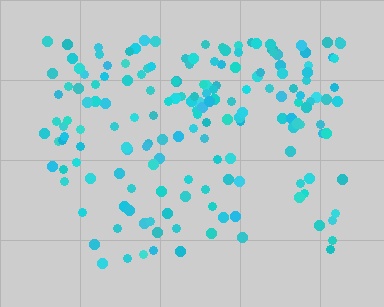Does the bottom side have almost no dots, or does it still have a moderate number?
Still a moderate number, just noticeably fewer than the top.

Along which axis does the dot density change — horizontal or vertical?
Vertical.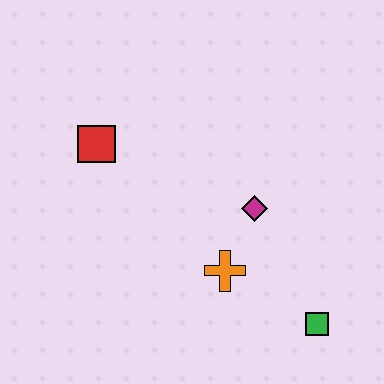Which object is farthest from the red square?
The green square is farthest from the red square.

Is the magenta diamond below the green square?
No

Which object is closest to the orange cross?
The magenta diamond is closest to the orange cross.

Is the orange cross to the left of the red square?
No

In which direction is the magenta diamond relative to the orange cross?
The magenta diamond is above the orange cross.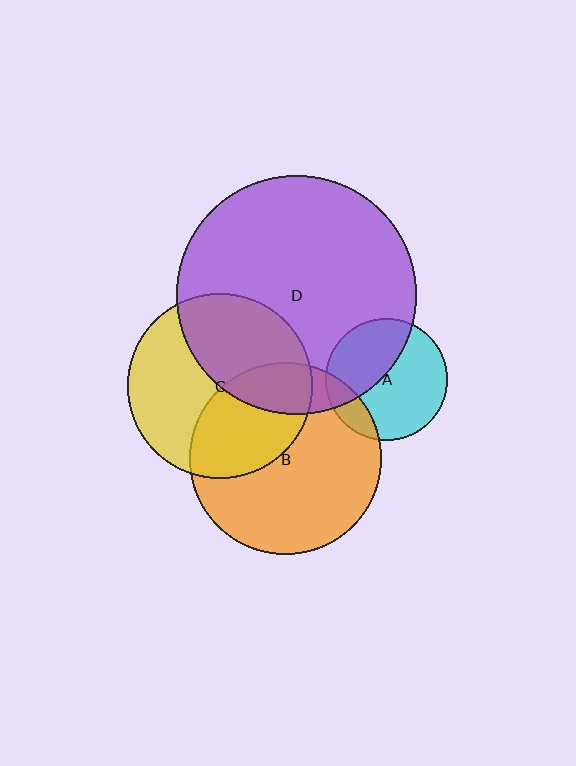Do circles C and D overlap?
Yes.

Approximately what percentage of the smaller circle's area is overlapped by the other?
Approximately 40%.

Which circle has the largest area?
Circle D (purple).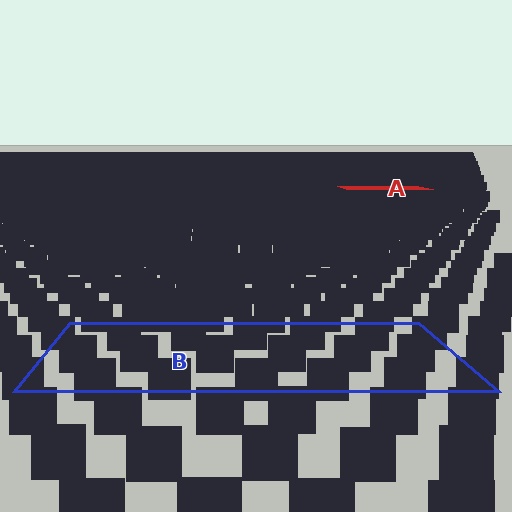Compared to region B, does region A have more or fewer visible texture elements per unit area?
Region A has more texture elements per unit area — they are packed more densely because it is farther away.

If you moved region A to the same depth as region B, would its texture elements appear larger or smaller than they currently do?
They would appear larger. At a closer depth, the same texture elements are projected at a bigger on-screen size.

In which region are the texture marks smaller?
The texture marks are smaller in region A, because it is farther away.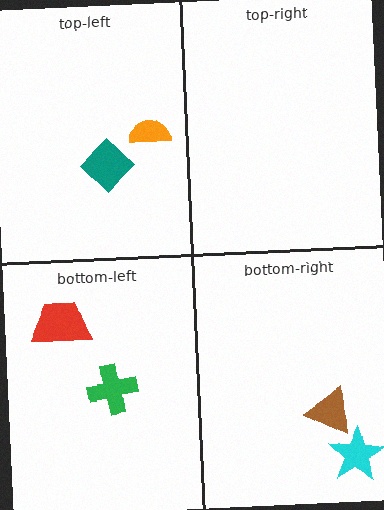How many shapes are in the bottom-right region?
2.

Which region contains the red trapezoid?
The bottom-left region.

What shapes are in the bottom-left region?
The green cross, the red trapezoid.